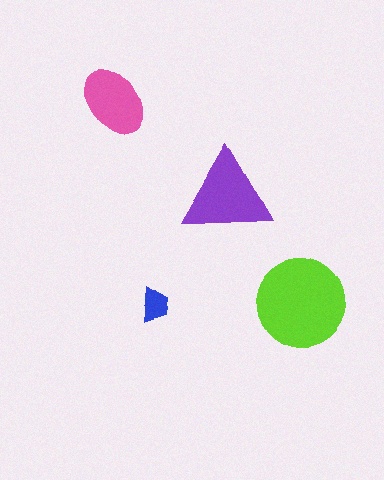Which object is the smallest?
The blue trapezoid.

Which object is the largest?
The lime circle.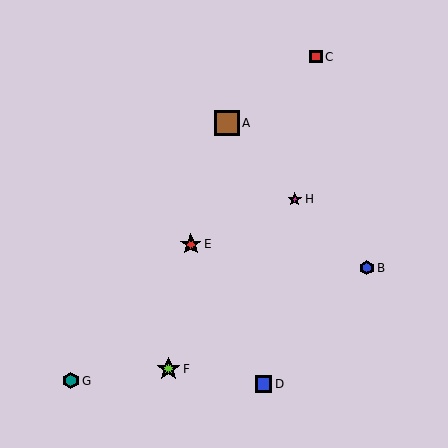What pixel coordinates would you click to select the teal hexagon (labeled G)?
Click at (71, 381) to select the teal hexagon G.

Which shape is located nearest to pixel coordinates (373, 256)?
The blue hexagon (labeled B) at (367, 268) is nearest to that location.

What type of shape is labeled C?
Shape C is a red square.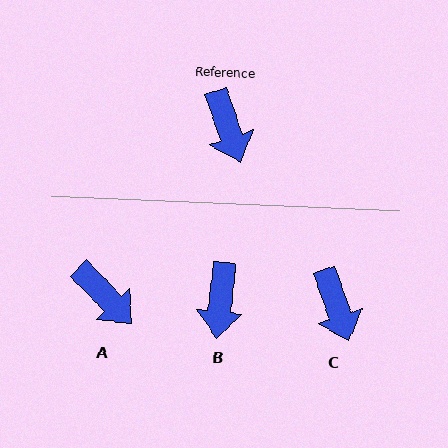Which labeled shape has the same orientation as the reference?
C.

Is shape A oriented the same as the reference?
No, it is off by about 24 degrees.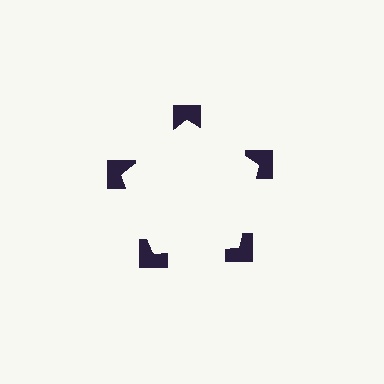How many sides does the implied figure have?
5 sides.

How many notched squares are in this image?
There are 5 — one at each vertex of the illusory pentagon.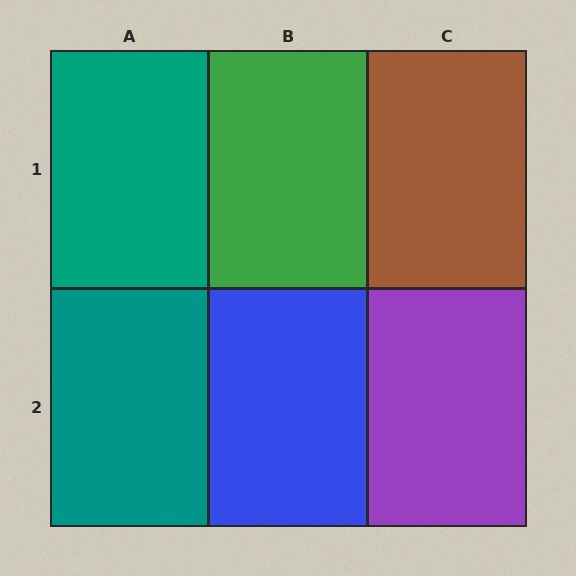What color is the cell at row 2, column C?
Purple.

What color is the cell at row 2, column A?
Teal.